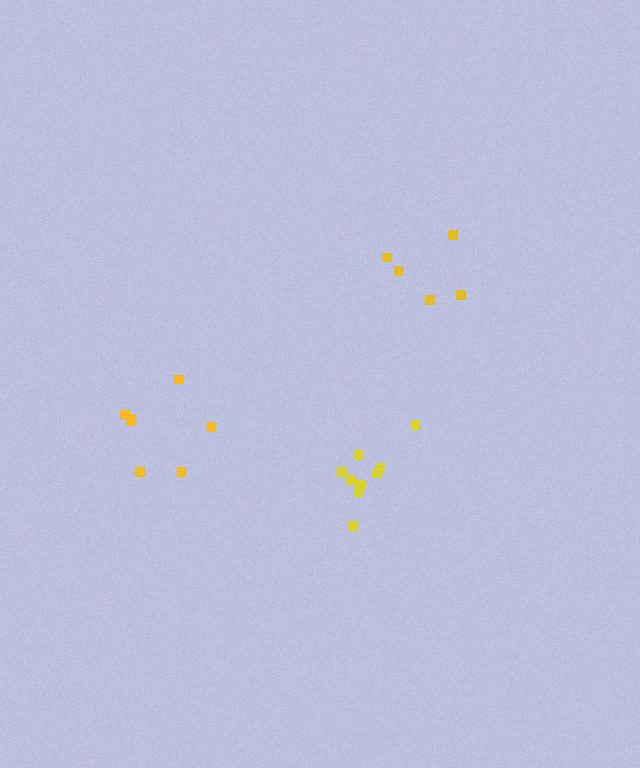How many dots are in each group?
Group 1: 9 dots, Group 2: 5 dots, Group 3: 7 dots (21 total).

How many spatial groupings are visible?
There are 3 spatial groupings.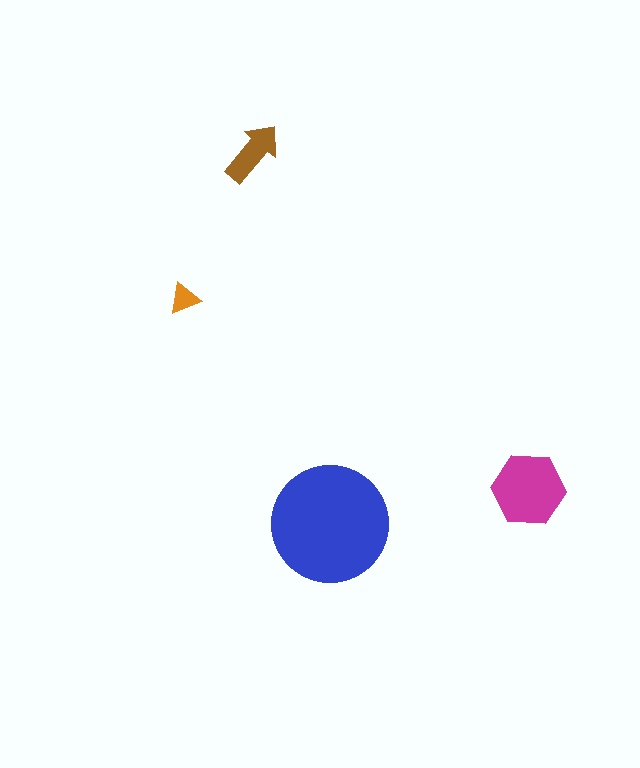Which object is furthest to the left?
The orange triangle is leftmost.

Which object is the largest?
The blue circle.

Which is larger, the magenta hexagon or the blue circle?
The blue circle.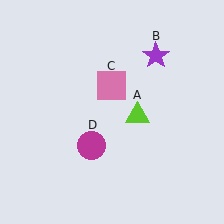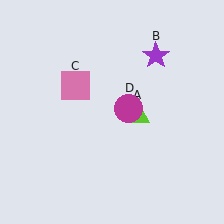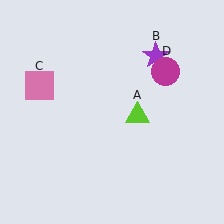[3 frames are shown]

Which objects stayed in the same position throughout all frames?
Lime triangle (object A) and purple star (object B) remained stationary.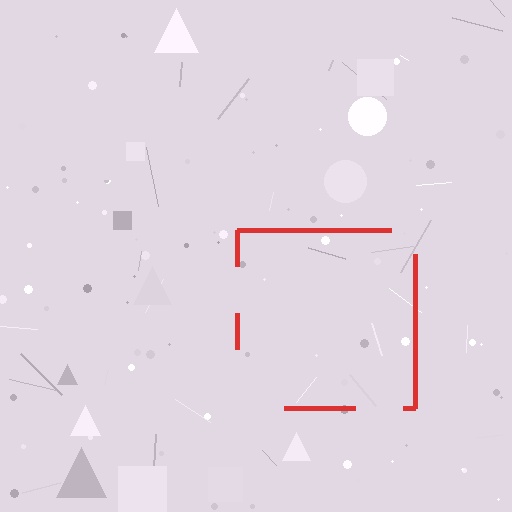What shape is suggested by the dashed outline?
The dashed outline suggests a square.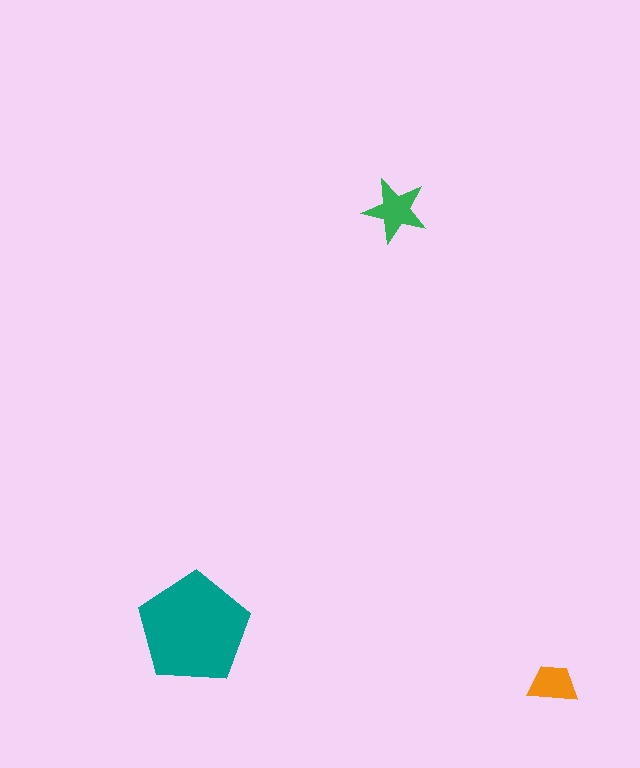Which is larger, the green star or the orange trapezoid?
The green star.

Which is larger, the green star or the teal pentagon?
The teal pentagon.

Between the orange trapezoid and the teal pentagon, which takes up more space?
The teal pentagon.